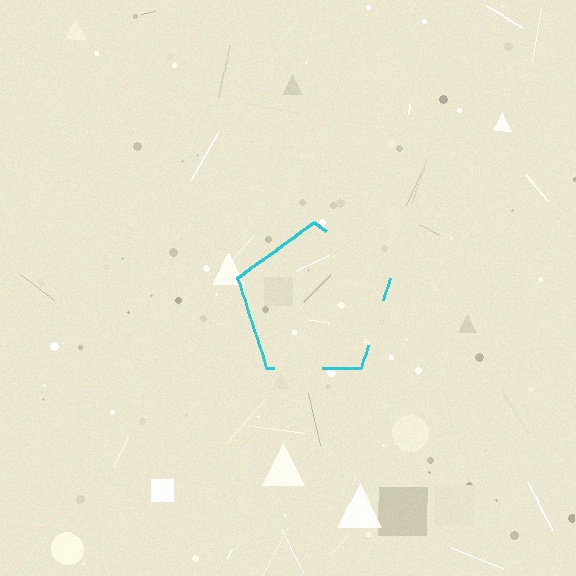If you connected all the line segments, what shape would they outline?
They would outline a pentagon.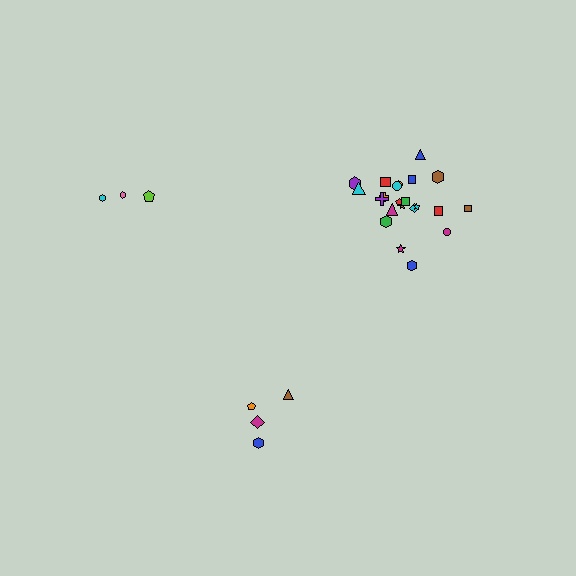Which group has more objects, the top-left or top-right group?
The top-right group.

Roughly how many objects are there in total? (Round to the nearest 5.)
Roughly 30 objects in total.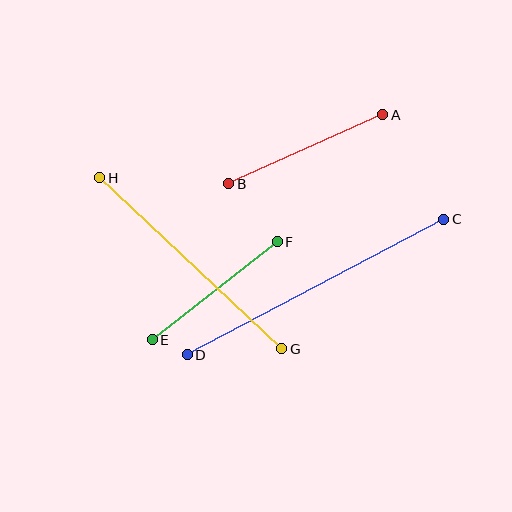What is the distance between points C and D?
The distance is approximately 290 pixels.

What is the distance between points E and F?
The distance is approximately 159 pixels.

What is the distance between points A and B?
The distance is approximately 169 pixels.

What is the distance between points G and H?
The distance is approximately 250 pixels.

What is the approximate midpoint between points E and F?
The midpoint is at approximately (215, 291) pixels.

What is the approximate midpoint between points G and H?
The midpoint is at approximately (191, 263) pixels.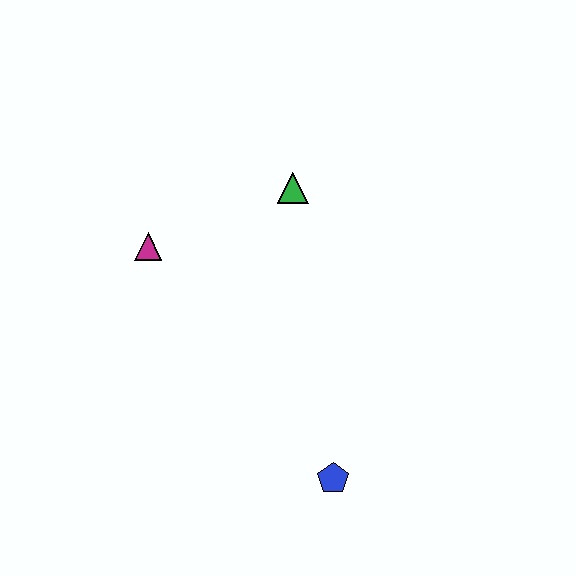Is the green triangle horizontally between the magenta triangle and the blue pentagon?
Yes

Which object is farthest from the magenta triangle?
The blue pentagon is farthest from the magenta triangle.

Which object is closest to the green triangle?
The magenta triangle is closest to the green triangle.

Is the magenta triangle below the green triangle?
Yes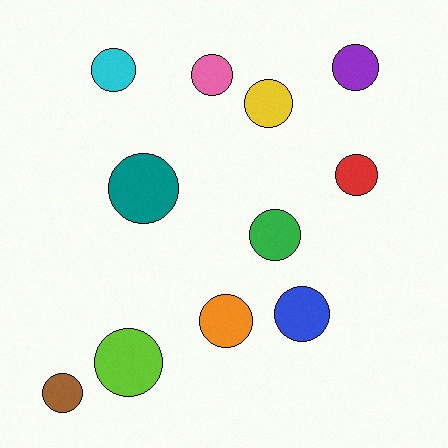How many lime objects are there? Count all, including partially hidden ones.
There is 1 lime object.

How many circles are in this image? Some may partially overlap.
There are 11 circles.